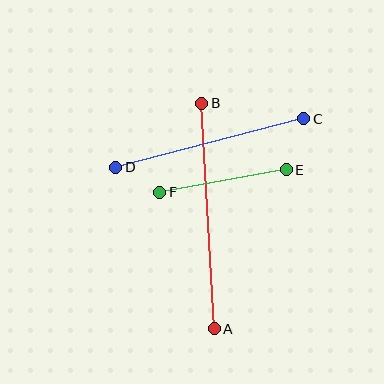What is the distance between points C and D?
The distance is approximately 194 pixels.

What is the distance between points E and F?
The distance is approximately 128 pixels.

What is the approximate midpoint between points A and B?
The midpoint is at approximately (208, 216) pixels.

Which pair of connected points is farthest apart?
Points A and B are farthest apart.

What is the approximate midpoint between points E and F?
The midpoint is at approximately (223, 181) pixels.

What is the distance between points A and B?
The distance is approximately 226 pixels.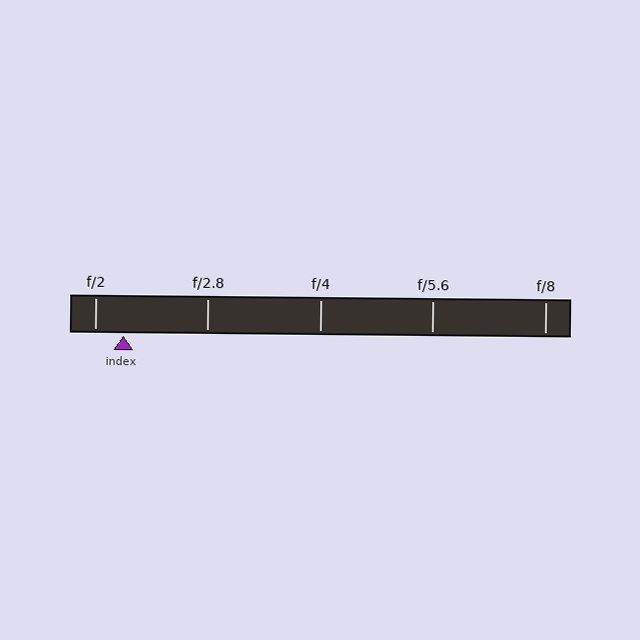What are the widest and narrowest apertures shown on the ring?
The widest aperture shown is f/2 and the narrowest is f/8.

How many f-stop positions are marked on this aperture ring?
There are 5 f-stop positions marked.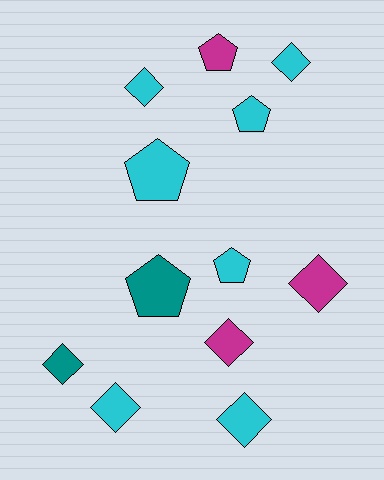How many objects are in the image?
There are 12 objects.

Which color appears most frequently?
Cyan, with 7 objects.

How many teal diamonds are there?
There is 1 teal diamond.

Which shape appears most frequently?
Diamond, with 7 objects.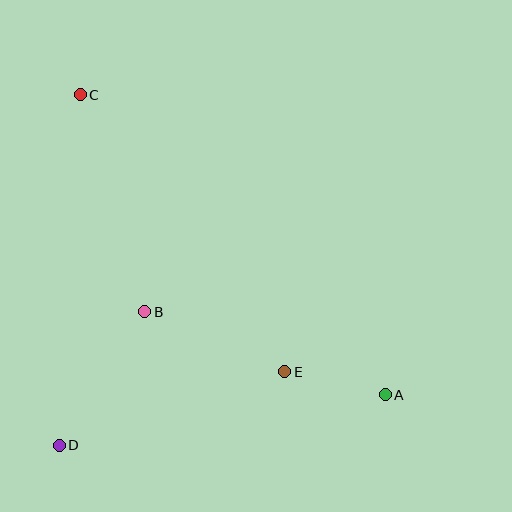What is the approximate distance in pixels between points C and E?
The distance between C and E is approximately 344 pixels.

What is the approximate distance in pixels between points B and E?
The distance between B and E is approximately 153 pixels.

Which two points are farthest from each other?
Points A and C are farthest from each other.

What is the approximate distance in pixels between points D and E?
The distance between D and E is approximately 237 pixels.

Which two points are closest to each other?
Points A and E are closest to each other.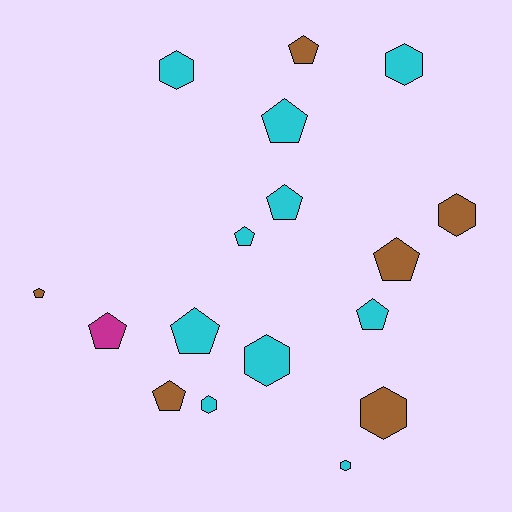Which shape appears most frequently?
Pentagon, with 10 objects.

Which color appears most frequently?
Cyan, with 10 objects.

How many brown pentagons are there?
There are 4 brown pentagons.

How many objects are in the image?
There are 17 objects.